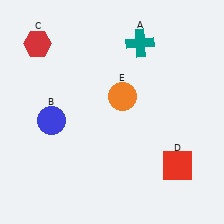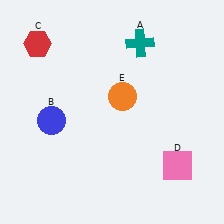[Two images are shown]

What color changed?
The square (D) changed from red in Image 1 to pink in Image 2.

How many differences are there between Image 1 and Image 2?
There is 1 difference between the two images.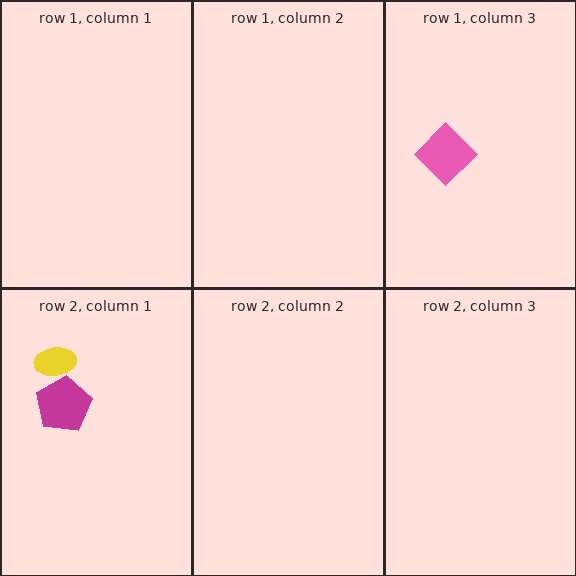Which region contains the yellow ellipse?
The row 2, column 1 region.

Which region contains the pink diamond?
The row 1, column 3 region.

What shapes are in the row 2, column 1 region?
The yellow ellipse, the magenta pentagon.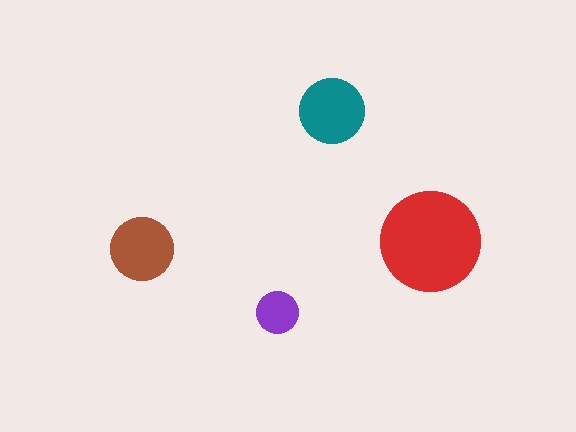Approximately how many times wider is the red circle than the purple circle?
About 2.5 times wider.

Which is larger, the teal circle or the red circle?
The red one.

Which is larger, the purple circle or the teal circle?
The teal one.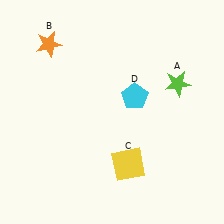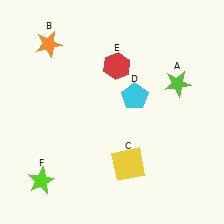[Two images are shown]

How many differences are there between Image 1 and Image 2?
There are 2 differences between the two images.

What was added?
A red hexagon (E), a lime star (F) were added in Image 2.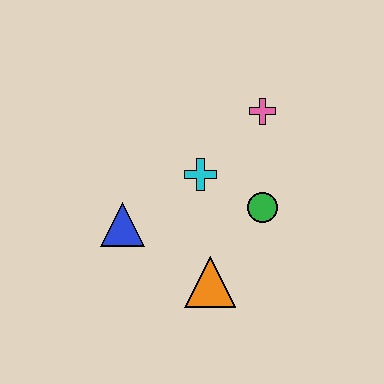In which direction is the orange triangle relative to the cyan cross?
The orange triangle is below the cyan cross.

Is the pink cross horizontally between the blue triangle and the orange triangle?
No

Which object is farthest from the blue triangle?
The pink cross is farthest from the blue triangle.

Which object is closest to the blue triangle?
The cyan cross is closest to the blue triangle.